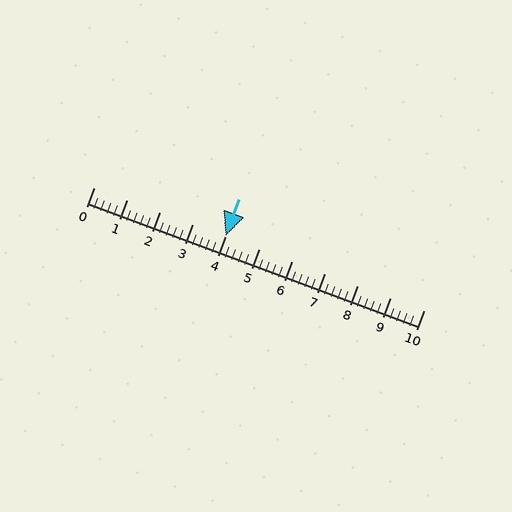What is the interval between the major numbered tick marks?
The major tick marks are spaced 1 units apart.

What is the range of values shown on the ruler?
The ruler shows values from 0 to 10.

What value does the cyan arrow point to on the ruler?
The cyan arrow points to approximately 4.0.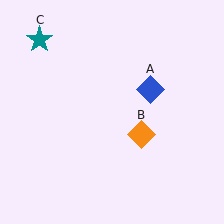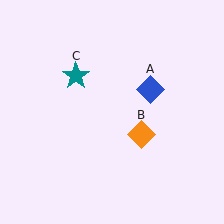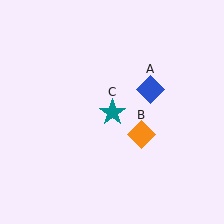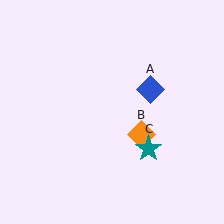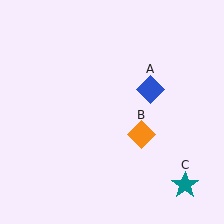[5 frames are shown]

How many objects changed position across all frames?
1 object changed position: teal star (object C).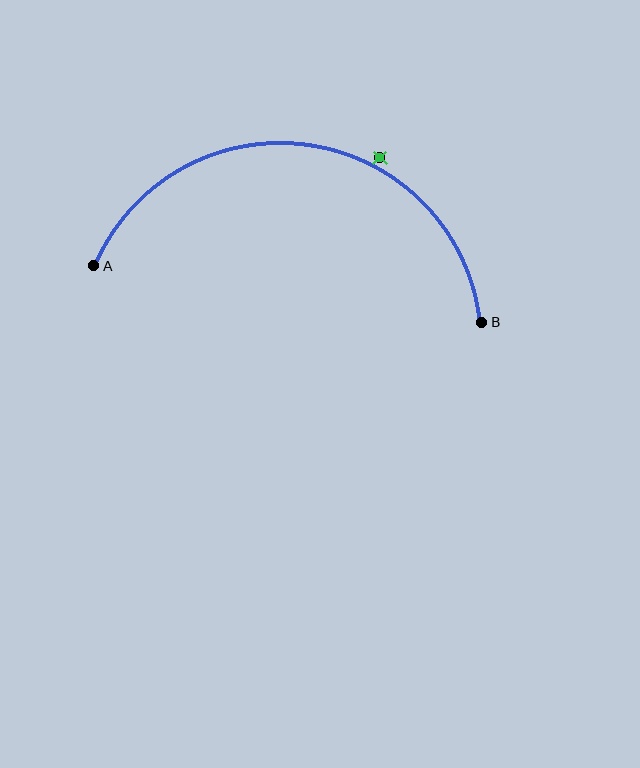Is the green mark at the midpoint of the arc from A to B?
No — the green mark does not lie on the arc at all. It sits slightly outside the curve.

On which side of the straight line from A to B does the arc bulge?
The arc bulges above the straight line connecting A and B.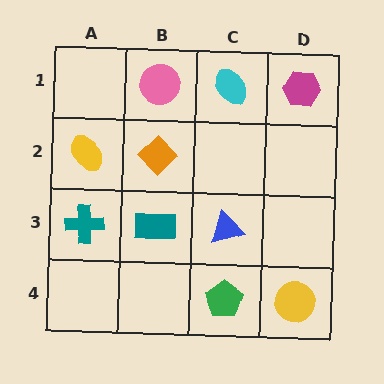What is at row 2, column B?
An orange diamond.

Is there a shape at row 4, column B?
No, that cell is empty.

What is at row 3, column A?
A teal cross.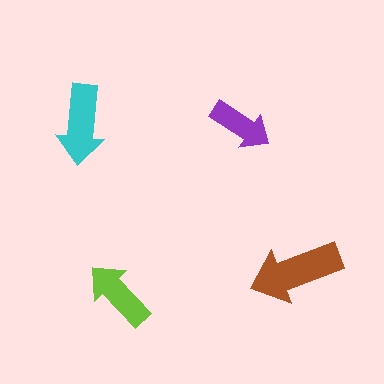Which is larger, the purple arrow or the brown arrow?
The brown one.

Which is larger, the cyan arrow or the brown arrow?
The brown one.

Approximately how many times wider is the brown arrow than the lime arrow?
About 1.5 times wider.